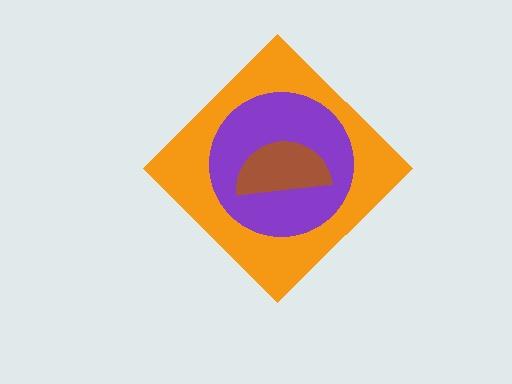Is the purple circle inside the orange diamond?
Yes.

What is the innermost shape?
The brown semicircle.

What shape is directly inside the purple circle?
The brown semicircle.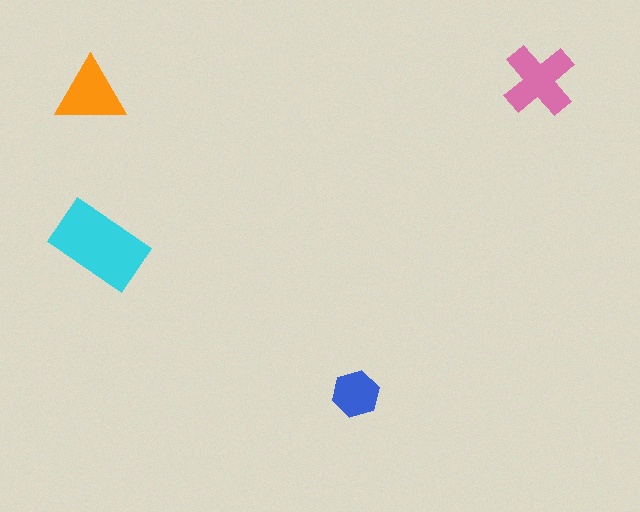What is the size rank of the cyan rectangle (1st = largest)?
1st.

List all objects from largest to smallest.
The cyan rectangle, the pink cross, the orange triangle, the blue hexagon.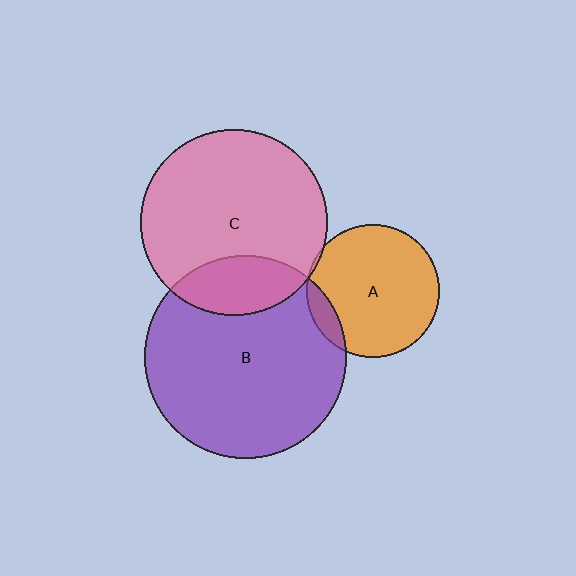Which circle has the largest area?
Circle B (purple).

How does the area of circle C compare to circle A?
Approximately 2.0 times.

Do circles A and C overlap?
Yes.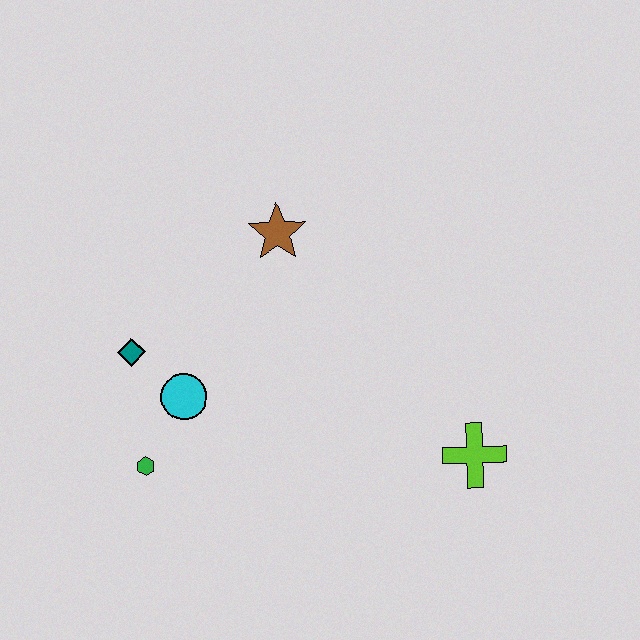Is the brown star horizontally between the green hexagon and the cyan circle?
No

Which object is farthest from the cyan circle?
The lime cross is farthest from the cyan circle.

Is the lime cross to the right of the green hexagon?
Yes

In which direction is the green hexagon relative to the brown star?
The green hexagon is below the brown star.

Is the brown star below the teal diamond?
No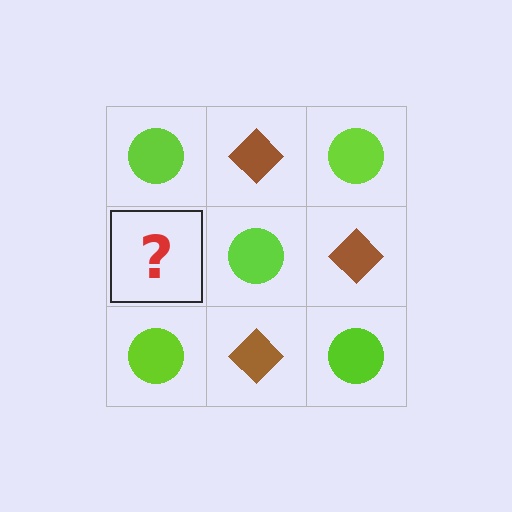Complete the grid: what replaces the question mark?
The question mark should be replaced with a brown diamond.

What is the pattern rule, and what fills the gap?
The rule is that it alternates lime circle and brown diamond in a checkerboard pattern. The gap should be filled with a brown diamond.